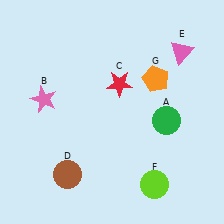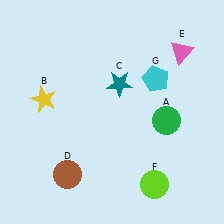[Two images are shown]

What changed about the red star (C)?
In Image 1, C is red. In Image 2, it changed to teal.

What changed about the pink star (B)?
In Image 1, B is pink. In Image 2, it changed to yellow.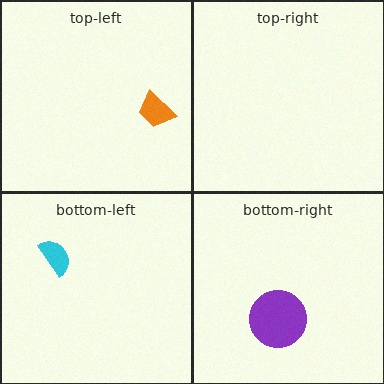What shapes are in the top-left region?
The orange trapezoid.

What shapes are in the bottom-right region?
The purple circle.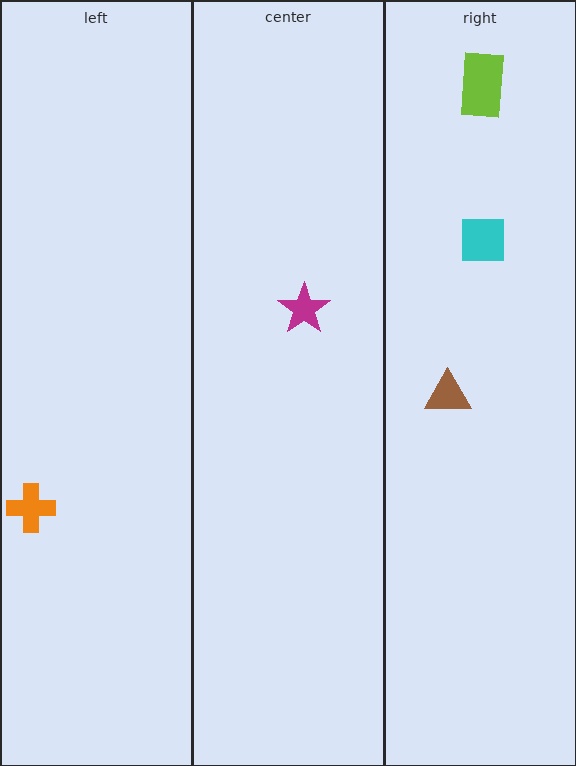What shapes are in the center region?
The magenta star.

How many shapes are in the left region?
1.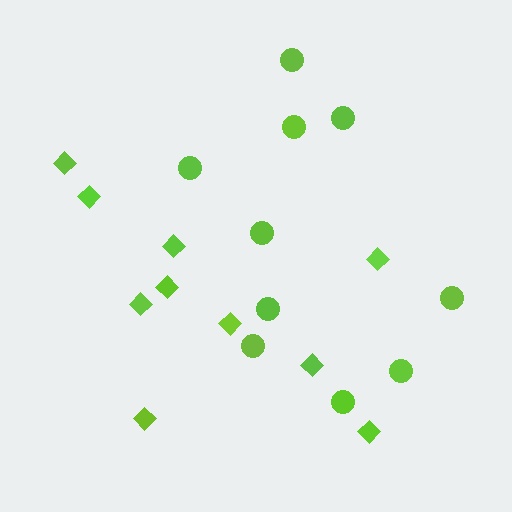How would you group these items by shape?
There are 2 groups: one group of diamonds (10) and one group of circles (10).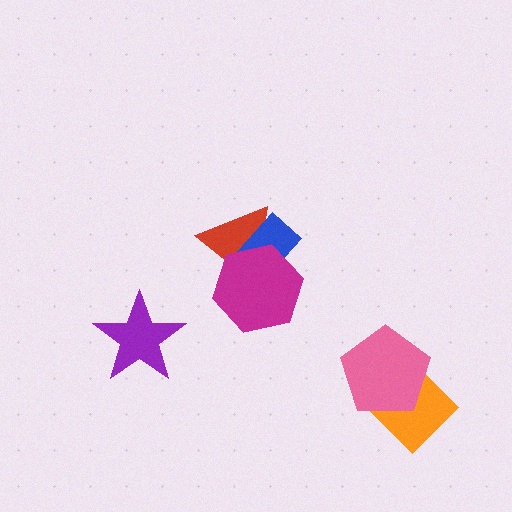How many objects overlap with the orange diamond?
1 object overlaps with the orange diamond.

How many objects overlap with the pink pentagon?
1 object overlaps with the pink pentagon.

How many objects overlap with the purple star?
0 objects overlap with the purple star.